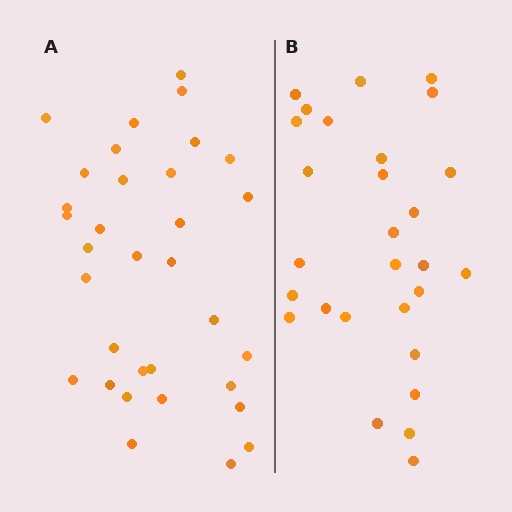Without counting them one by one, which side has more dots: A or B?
Region A (the left region) has more dots.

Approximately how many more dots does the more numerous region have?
Region A has about 5 more dots than region B.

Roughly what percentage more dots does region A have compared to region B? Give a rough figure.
About 20% more.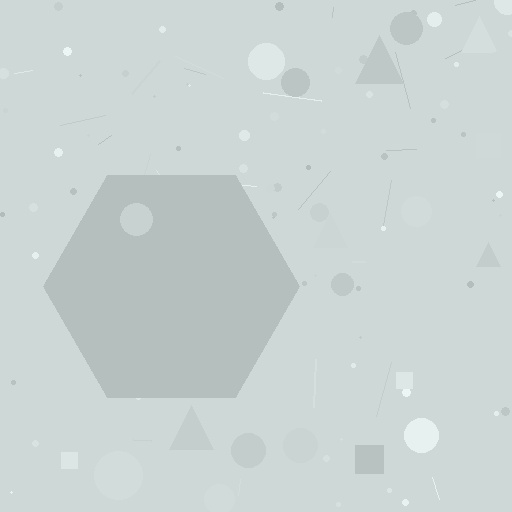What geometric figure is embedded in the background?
A hexagon is embedded in the background.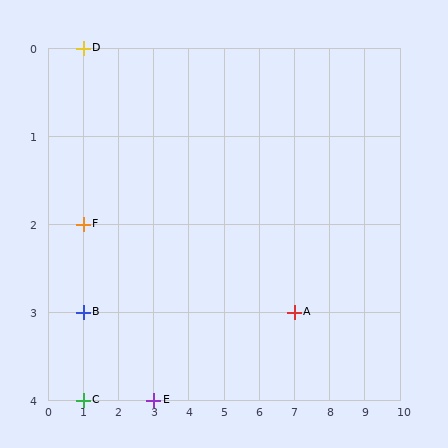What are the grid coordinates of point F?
Point F is at grid coordinates (1, 2).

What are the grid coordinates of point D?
Point D is at grid coordinates (1, 0).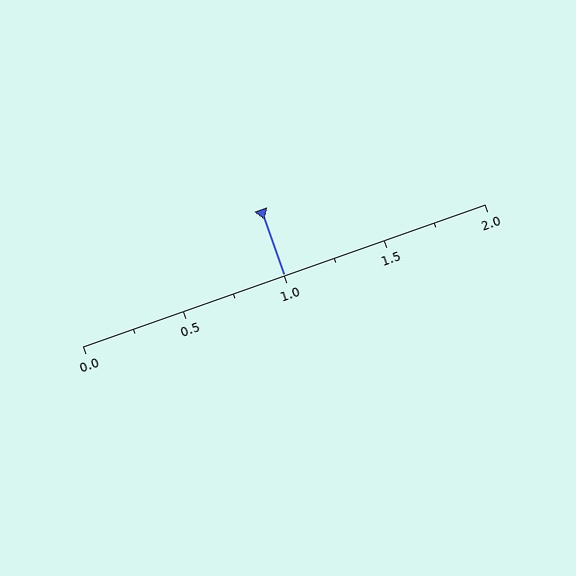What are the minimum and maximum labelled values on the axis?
The axis runs from 0.0 to 2.0.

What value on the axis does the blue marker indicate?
The marker indicates approximately 1.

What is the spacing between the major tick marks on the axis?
The major ticks are spaced 0.5 apart.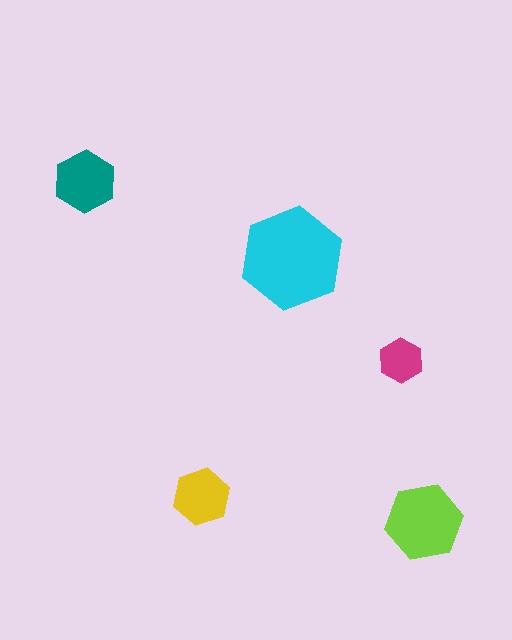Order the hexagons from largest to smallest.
the cyan one, the lime one, the teal one, the yellow one, the magenta one.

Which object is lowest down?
The lime hexagon is bottommost.